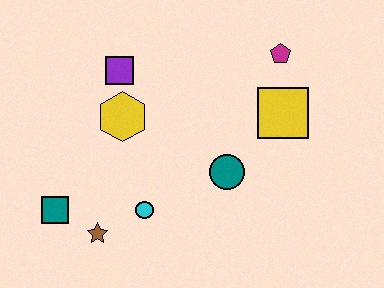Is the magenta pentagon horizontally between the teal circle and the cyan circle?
No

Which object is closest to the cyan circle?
The brown star is closest to the cyan circle.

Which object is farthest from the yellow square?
The teal square is farthest from the yellow square.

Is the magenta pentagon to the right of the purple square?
Yes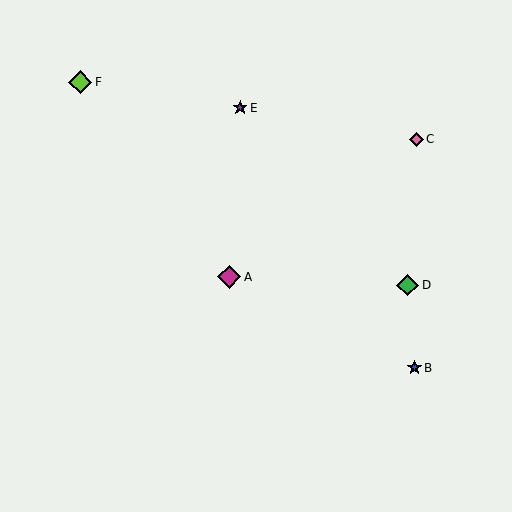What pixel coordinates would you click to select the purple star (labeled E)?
Click at (240, 108) to select the purple star E.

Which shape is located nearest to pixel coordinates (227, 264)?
The magenta diamond (labeled A) at (229, 277) is nearest to that location.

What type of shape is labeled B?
Shape B is a blue star.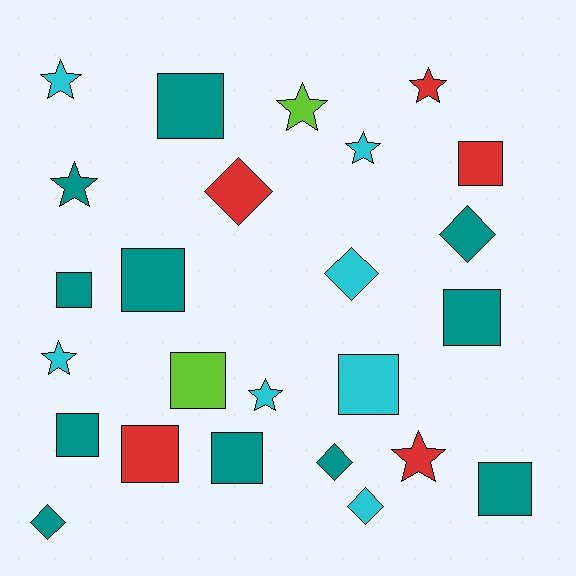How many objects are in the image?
There are 25 objects.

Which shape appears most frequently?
Square, with 11 objects.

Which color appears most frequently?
Teal, with 11 objects.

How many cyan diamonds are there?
There are 2 cyan diamonds.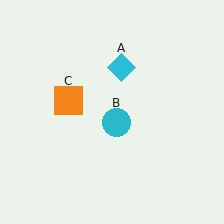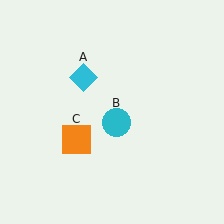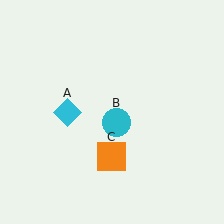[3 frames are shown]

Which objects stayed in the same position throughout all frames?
Cyan circle (object B) remained stationary.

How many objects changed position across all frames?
2 objects changed position: cyan diamond (object A), orange square (object C).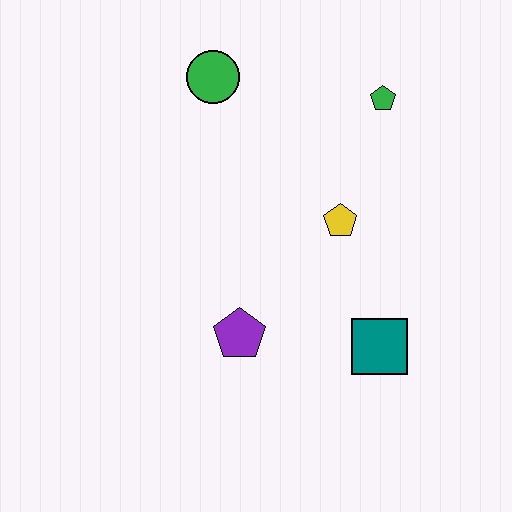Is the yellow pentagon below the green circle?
Yes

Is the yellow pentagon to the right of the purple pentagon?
Yes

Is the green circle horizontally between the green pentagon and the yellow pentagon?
No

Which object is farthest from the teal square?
The green circle is farthest from the teal square.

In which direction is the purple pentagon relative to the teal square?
The purple pentagon is to the left of the teal square.